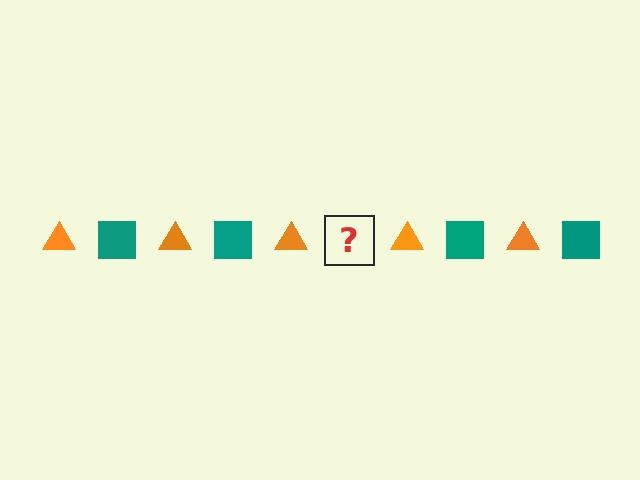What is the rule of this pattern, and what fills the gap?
The rule is that the pattern alternates between orange triangle and teal square. The gap should be filled with a teal square.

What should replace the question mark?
The question mark should be replaced with a teal square.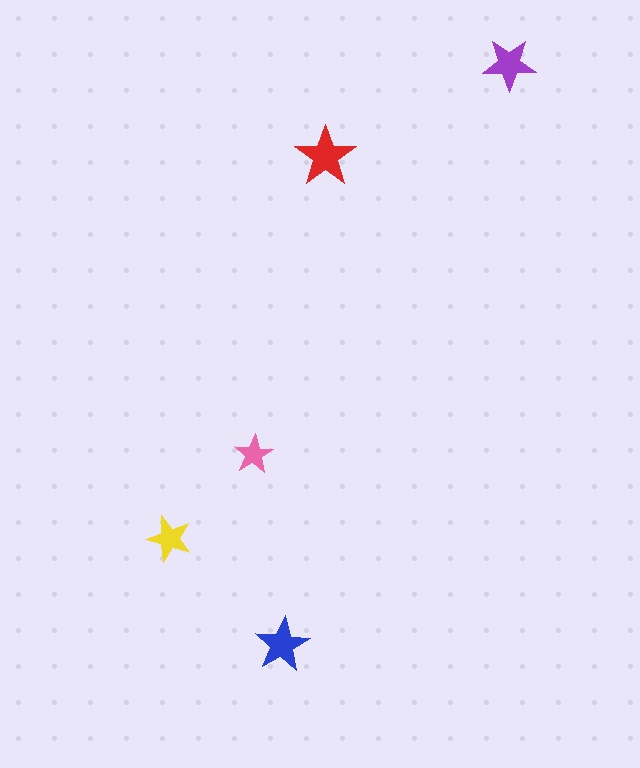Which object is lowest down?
The blue star is bottommost.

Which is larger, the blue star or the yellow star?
The blue one.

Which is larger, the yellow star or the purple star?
The purple one.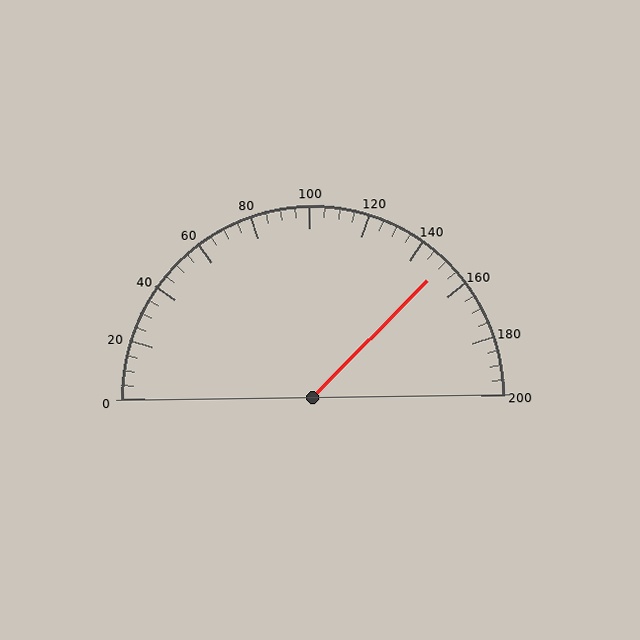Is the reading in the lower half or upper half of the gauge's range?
The reading is in the upper half of the range (0 to 200).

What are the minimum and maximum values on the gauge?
The gauge ranges from 0 to 200.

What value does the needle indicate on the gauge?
The needle indicates approximately 150.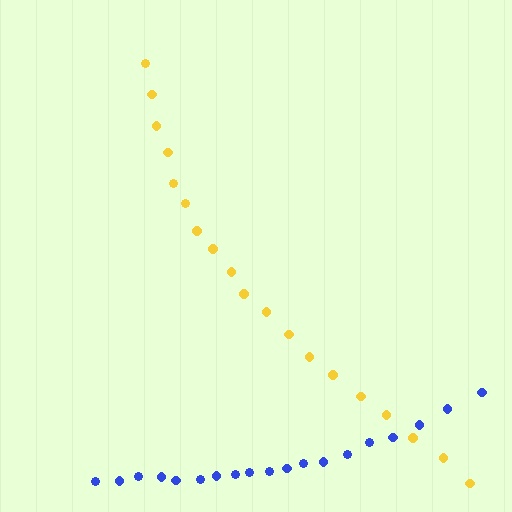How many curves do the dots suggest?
There are 2 distinct paths.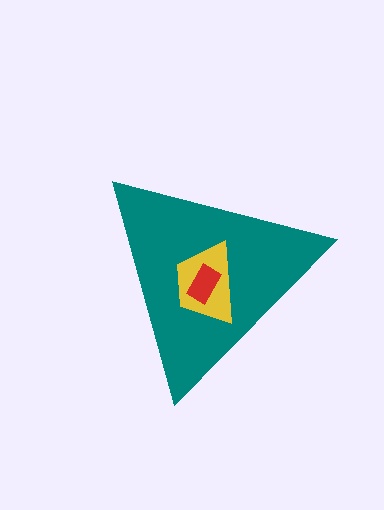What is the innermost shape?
The red rectangle.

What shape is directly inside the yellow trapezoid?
The red rectangle.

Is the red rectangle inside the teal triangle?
Yes.